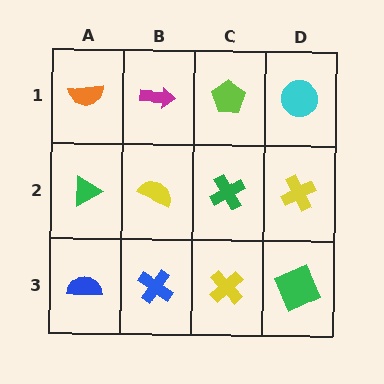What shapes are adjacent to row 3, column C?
A green cross (row 2, column C), a blue cross (row 3, column B), a green square (row 3, column D).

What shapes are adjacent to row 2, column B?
A magenta arrow (row 1, column B), a blue cross (row 3, column B), a green triangle (row 2, column A), a green cross (row 2, column C).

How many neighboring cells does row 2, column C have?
4.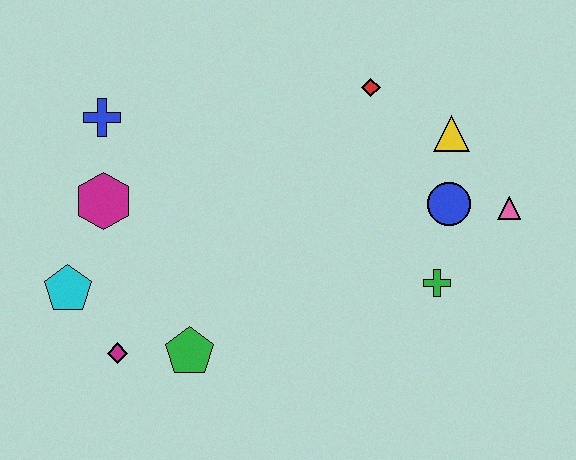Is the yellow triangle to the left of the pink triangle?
Yes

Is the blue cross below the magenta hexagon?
No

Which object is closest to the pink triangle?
The blue circle is closest to the pink triangle.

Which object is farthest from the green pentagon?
The pink triangle is farthest from the green pentagon.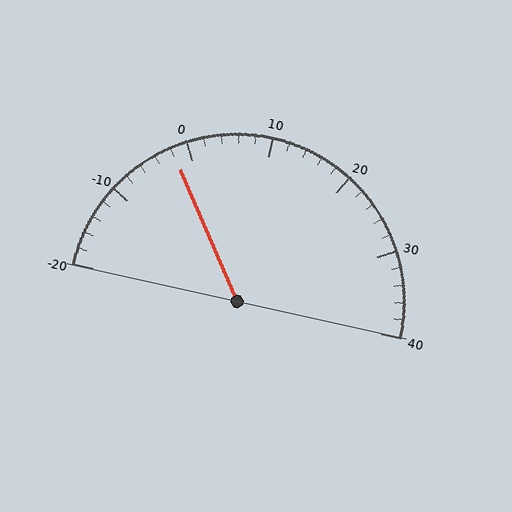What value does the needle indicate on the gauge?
The needle indicates approximately -2.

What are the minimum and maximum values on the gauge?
The gauge ranges from -20 to 40.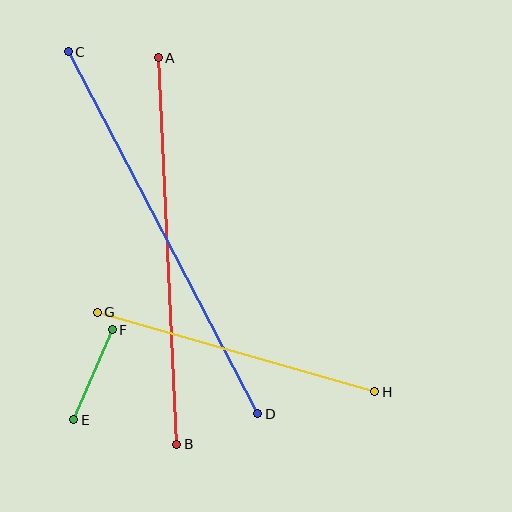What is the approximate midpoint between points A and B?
The midpoint is at approximately (167, 251) pixels.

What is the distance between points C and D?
The distance is approximately 409 pixels.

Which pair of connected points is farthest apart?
Points C and D are farthest apart.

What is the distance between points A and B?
The distance is approximately 387 pixels.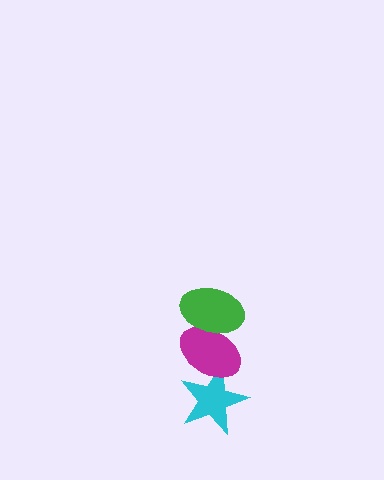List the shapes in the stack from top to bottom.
From top to bottom: the green ellipse, the magenta ellipse, the cyan star.